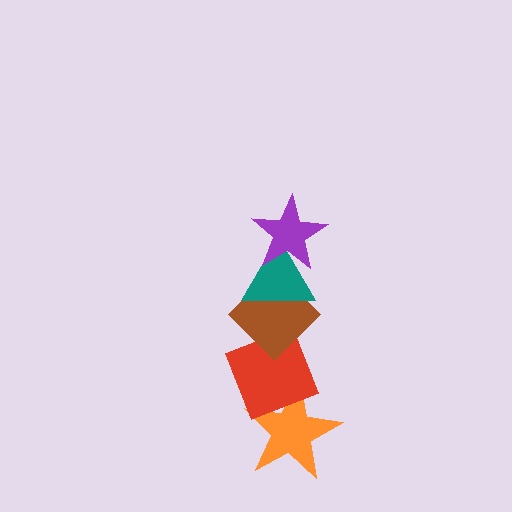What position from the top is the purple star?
The purple star is 1st from the top.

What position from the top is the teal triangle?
The teal triangle is 2nd from the top.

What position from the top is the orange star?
The orange star is 5th from the top.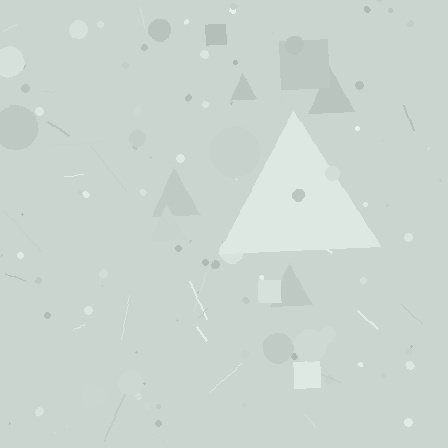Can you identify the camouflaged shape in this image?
The camouflaged shape is a triangle.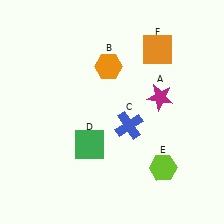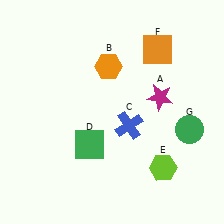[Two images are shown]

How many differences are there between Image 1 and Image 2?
There is 1 difference between the two images.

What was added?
A green circle (G) was added in Image 2.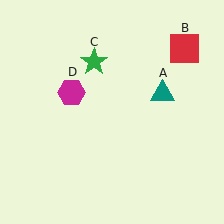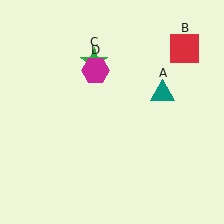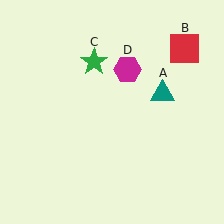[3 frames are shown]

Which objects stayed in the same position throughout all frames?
Teal triangle (object A) and red square (object B) and green star (object C) remained stationary.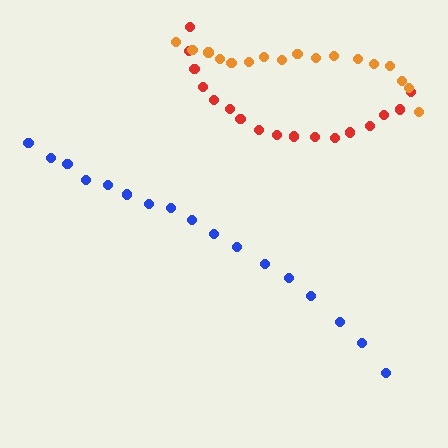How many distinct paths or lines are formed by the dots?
There are 3 distinct paths.